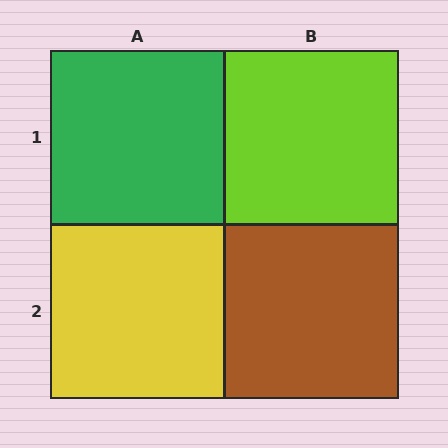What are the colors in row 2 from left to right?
Yellow, brown.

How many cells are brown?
1 cell is brown.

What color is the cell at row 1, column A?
Green.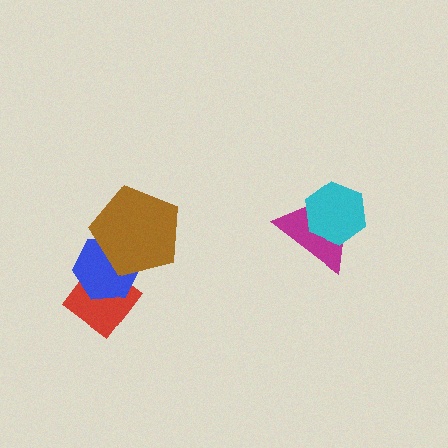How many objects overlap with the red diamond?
2 objects overlap with the red diamond.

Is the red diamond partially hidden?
Yes, it is partially covered by another shape.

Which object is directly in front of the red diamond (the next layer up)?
The blue hexagon is directly in front of the red diamond.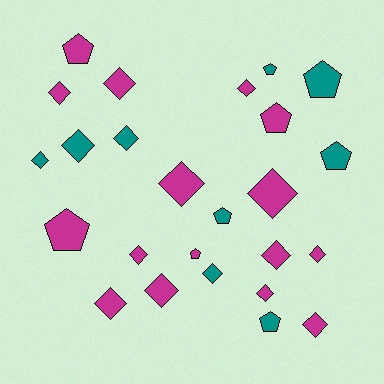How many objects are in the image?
There are 25 objects.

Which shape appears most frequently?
Diamond, with 16 objects.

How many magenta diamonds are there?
There are 12 magenta diamonds.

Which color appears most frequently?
Magenta, with 16 objects.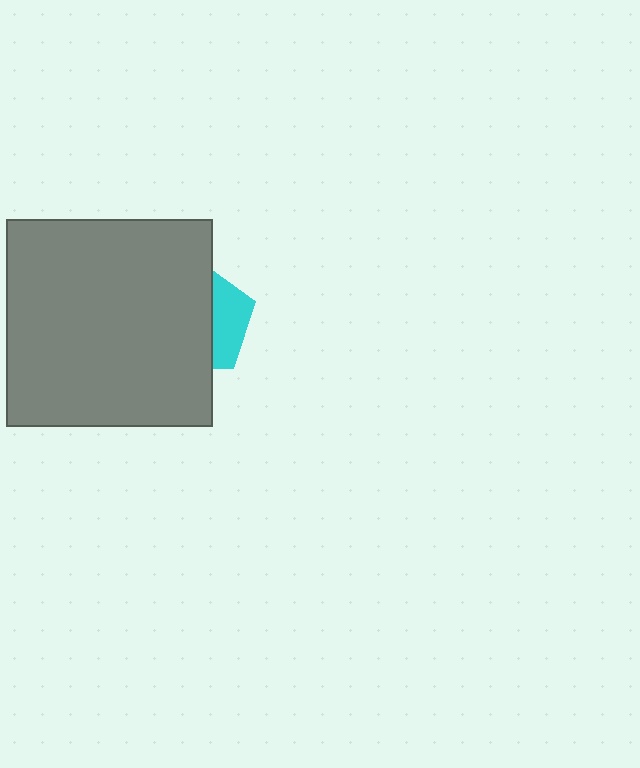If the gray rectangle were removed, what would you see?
You would see the complete cyan pentagon.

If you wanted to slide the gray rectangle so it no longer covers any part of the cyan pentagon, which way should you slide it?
Slide it left — that is the most direct way to separate the two shapes.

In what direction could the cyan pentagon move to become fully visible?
The cyan pentagon could move right. That would shift it out from behind the gray rectangle entirely.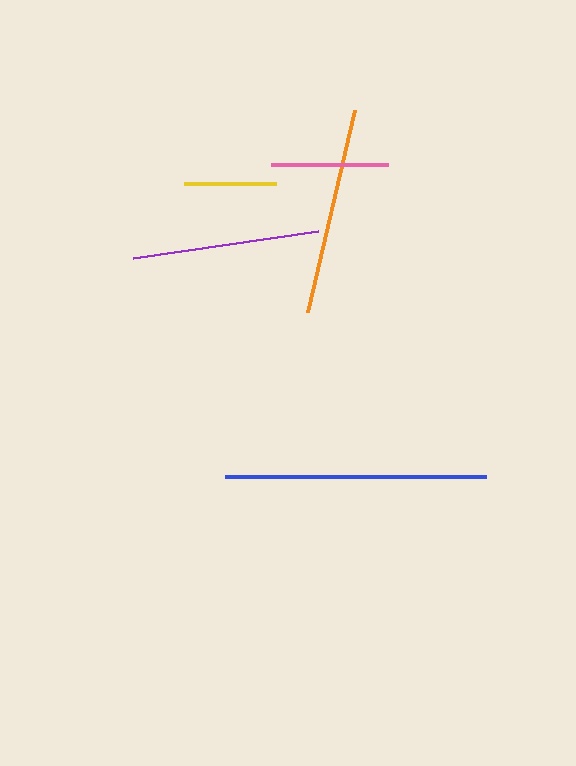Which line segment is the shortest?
The yellow line is the shortest at approximately 92 pixels.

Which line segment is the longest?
The blue line is the longest at approximately 261 pixels.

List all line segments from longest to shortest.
From longest to shortest: blue, orange, purple, pink, yellow.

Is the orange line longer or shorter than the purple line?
The orange line is longer than the purple line.